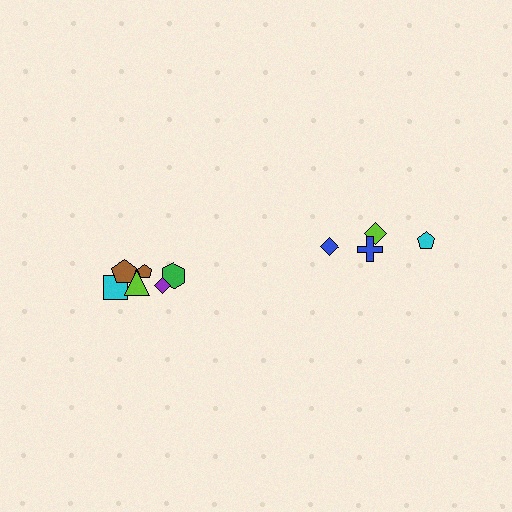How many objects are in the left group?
There are 6 objects.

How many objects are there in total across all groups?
There are 10 objects.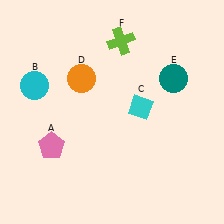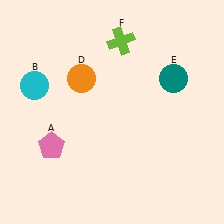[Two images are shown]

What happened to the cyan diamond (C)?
The cyan diamond (C) was removed in Image 2. It was in the top-right area of Image 1.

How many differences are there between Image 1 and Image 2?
There is 1 difference between the two images.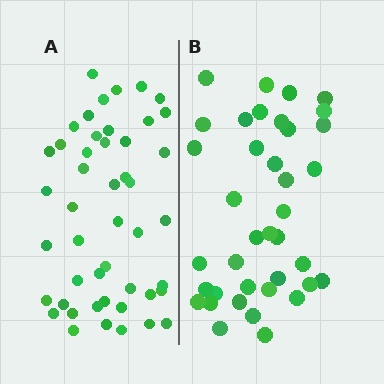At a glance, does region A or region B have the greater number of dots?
Region A (the left region) has more dots.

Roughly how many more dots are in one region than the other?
Region A has roughly 8 or so more dots than region B.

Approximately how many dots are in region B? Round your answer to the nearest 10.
About 40 dots. (The exact count is 38, which rounds to 40.)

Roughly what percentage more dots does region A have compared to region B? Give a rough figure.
About 25% more.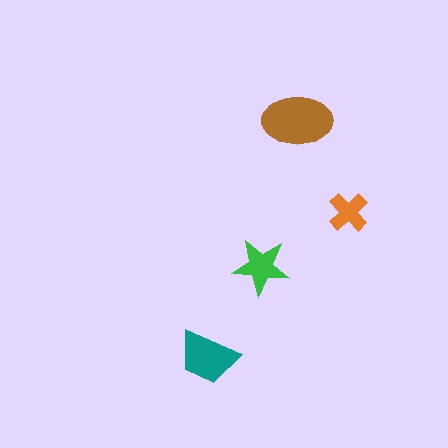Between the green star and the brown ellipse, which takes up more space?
The brown ellipse.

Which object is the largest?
The brown ellipse.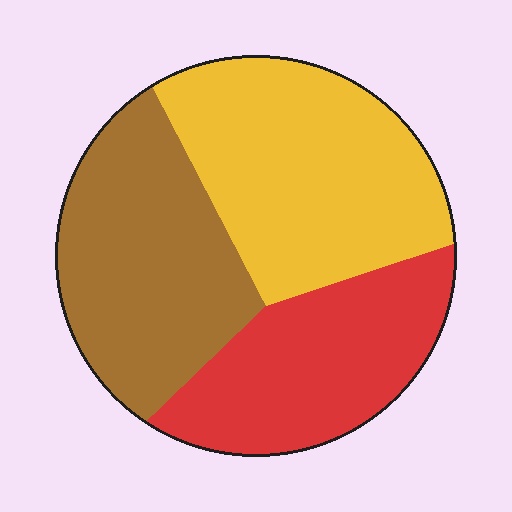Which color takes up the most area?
Yellow, at roughly 40%.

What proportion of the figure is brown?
Brown covers 33% of the figure.